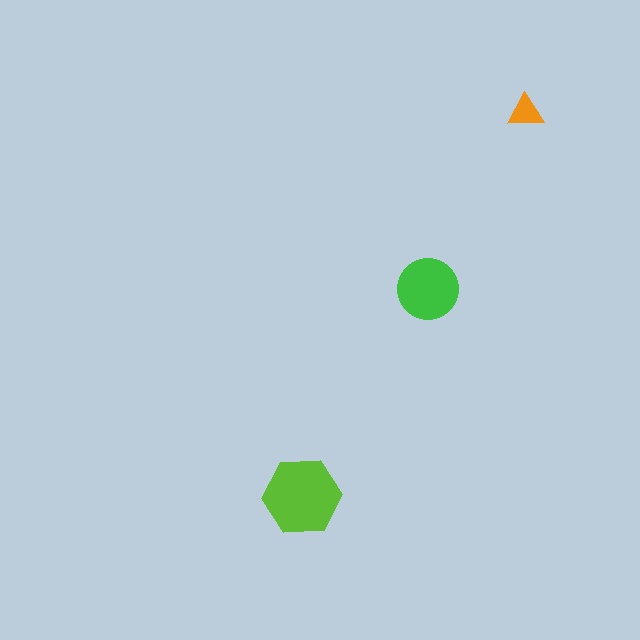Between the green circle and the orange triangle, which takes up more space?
The green circle.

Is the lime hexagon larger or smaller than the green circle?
Larger.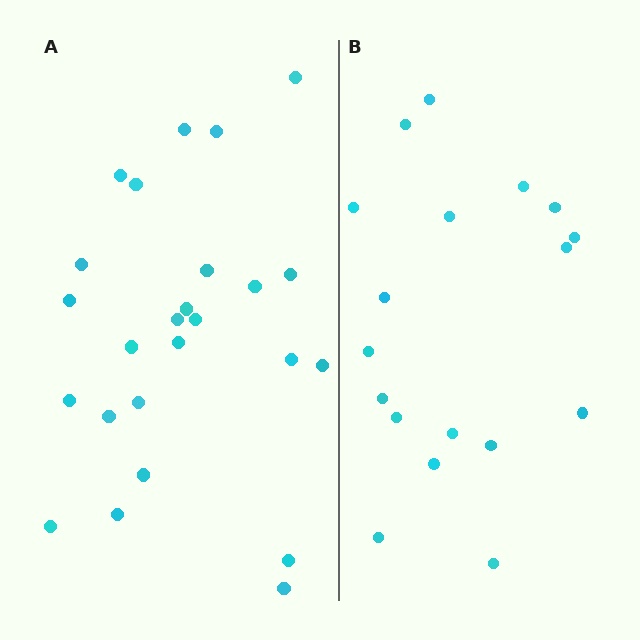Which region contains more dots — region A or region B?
Region A (the left region) has more dots.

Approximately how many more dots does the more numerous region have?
Region A has roughly 8 or so more dots than region B.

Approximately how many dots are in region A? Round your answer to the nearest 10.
About 20 dots. (The exact count is 25, which rounds to 20.)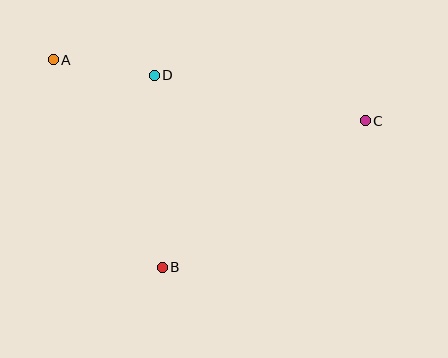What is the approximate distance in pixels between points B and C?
The distance between B and C is approximately 250 pixels.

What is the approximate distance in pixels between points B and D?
The distance between B and D is approximately 192 pixels.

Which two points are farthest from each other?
Points A and C are farthest from each other.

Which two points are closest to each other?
Points A and D are closest to each other.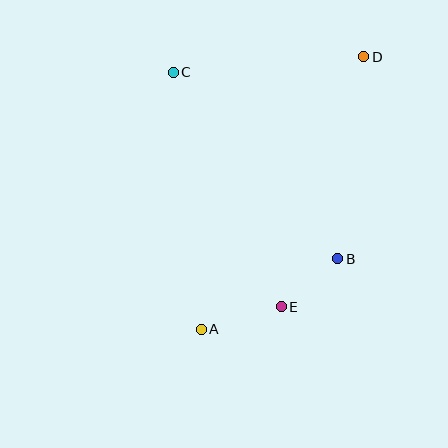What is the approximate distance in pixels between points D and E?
The distance between D and E is approximately 263 pixels.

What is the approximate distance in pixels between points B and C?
The distance between B and C is approximately 249 pixels.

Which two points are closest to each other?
Points B and E are closest to each other.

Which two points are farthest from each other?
Points A and D are farthest from each other.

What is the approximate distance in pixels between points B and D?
The distance between B and D is approximately 203 pixels.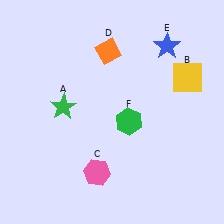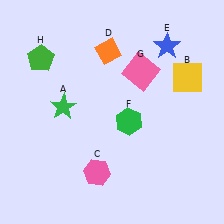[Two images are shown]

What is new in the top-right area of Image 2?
A pink square (G) was added in the top-right area of Image 2.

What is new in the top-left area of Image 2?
A green pentagon (H) was added in the top-left area of Image 2.